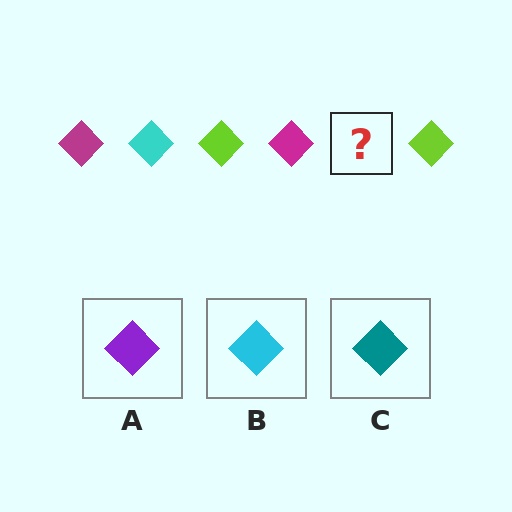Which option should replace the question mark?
Option B.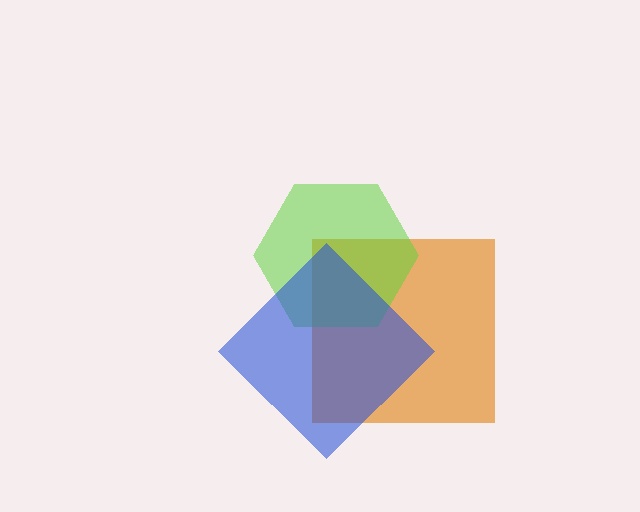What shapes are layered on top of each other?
The layered shapes are: an orange square, a lime hexagon, a blue diamond.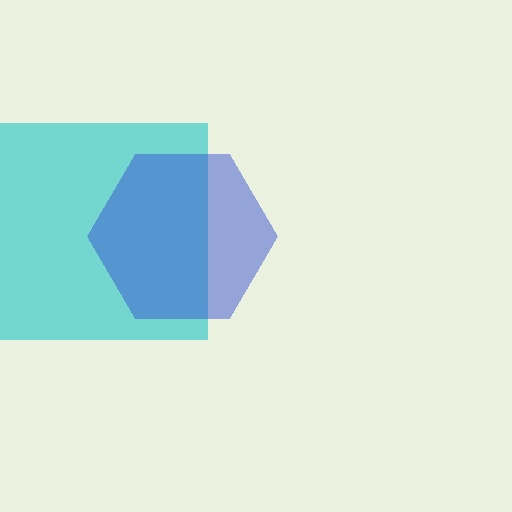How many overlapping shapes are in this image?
There are 2 overlapping shapes in the image.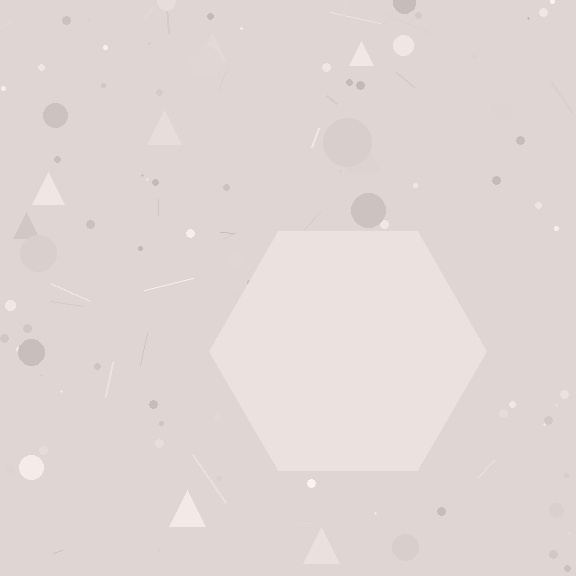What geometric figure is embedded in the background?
A hexagon is embedded in the background.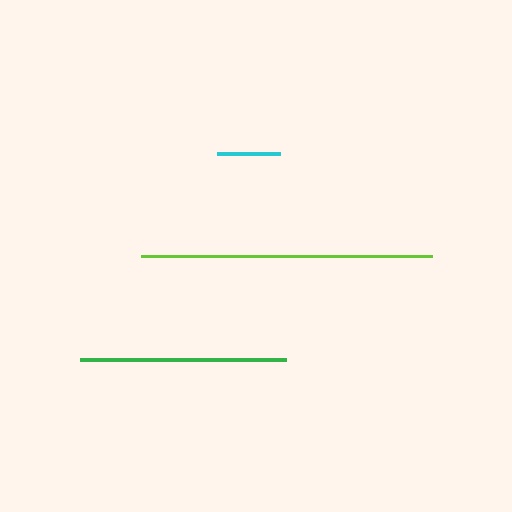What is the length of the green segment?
The green segment is approximately 205 pixels long.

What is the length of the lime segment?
The lime segment is approximately 291 pixels long.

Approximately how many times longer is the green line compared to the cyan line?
The green line is approximately 3.3 times the length of the cyan line.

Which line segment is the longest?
The lime line is the longest at approximately 291 pixels.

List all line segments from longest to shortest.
From longest to shortest: lime, green, cyan.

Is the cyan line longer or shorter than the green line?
The green line is longer than the cyan line.